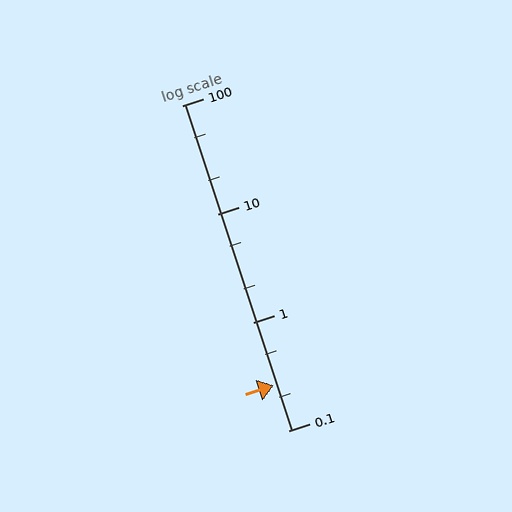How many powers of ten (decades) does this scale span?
The scale spans 3 decades, from 0.1 to 100.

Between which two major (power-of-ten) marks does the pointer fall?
The pointer is between 0.1 and 1.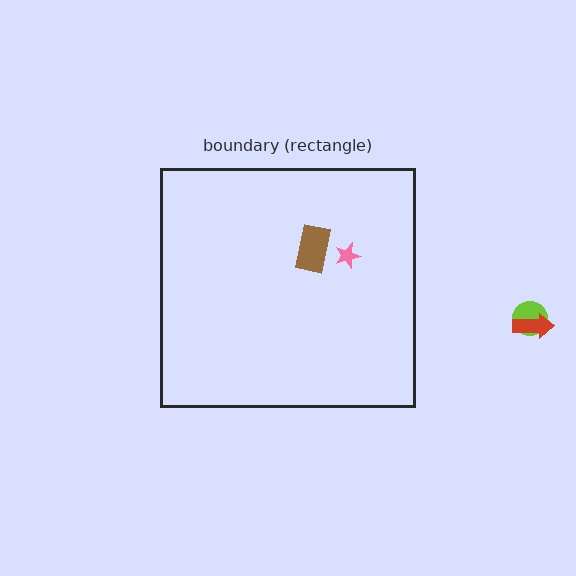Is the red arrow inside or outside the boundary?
Outside.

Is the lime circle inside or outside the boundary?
Outside.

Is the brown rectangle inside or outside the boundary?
Inside.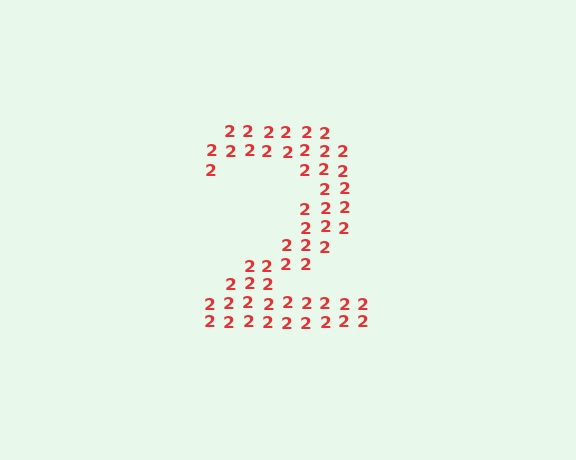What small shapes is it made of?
It is made of small digit 2's.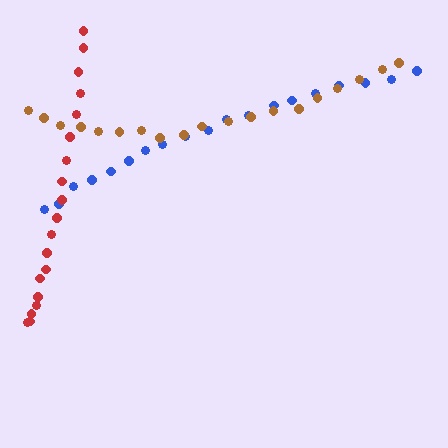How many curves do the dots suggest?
There are 3 distinct paths.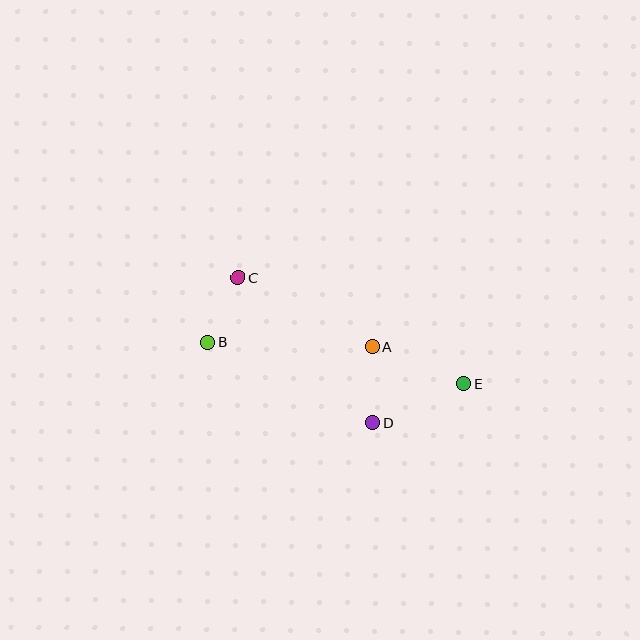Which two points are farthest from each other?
Points B and E are farthest from each other.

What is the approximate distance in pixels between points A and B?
The distance between A and B is approximately 165 pixels.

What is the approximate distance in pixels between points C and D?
The distance between C and D is approximately 198 pixels.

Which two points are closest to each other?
Points B and C are closest to each other.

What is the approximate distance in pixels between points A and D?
The distance between A and D is approximately 76 pixels.